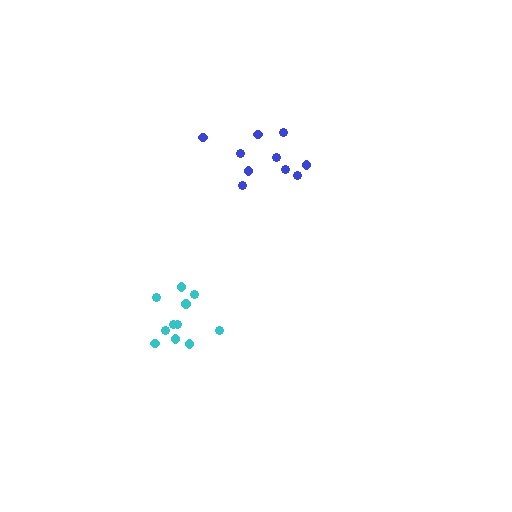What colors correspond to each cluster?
The clusters are colored: cyan, blue.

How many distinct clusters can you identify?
There are 2 distinct clusters.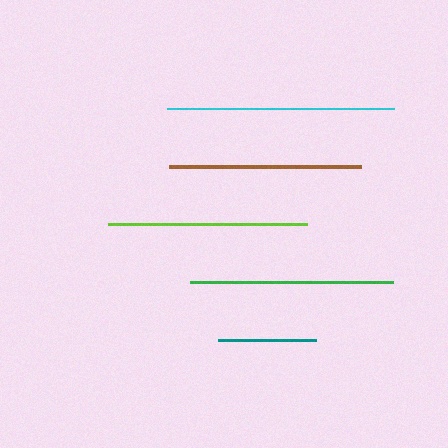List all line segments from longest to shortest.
From longest to shortest: cyan, green, lime, brown, teal.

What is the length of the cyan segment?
The cyan segment is approximately 227 pixels long.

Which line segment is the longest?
The cyan line is the longest at approximately 227 pixels.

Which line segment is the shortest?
The teal line is the shortest at approximately 98 pixels.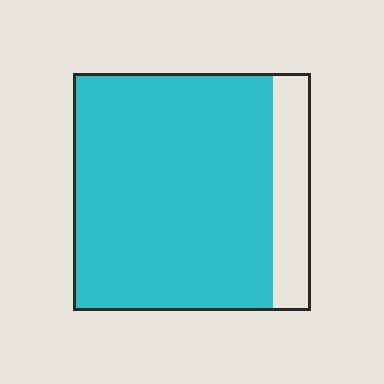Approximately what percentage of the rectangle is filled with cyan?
Approximately 85%.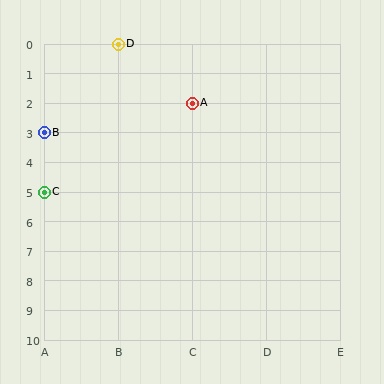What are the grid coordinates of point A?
Point A is at grid coordinates (C, 2).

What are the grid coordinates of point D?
Point D is at grid coordinates (B, 0).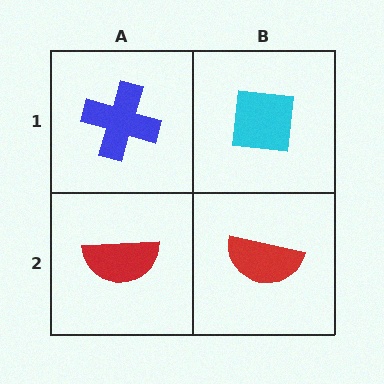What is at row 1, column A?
A blue cross.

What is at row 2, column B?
A red semicircle.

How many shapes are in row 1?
2 shapes.